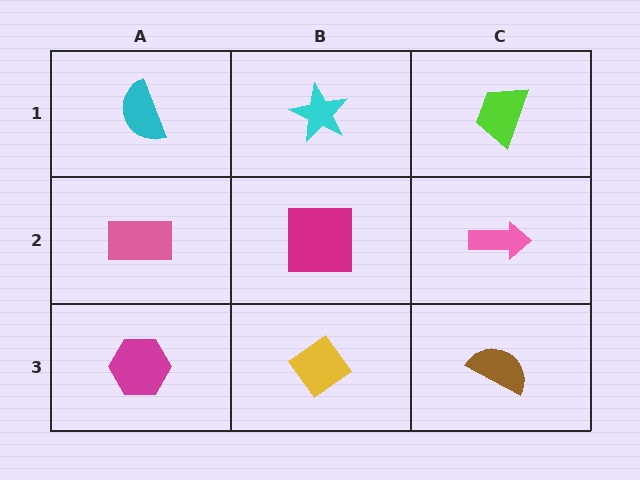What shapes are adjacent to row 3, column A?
A pink rectangle (row 2, column A), a yellow diamond (row 3, column B).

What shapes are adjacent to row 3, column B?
A magenta square (row 2, column B), a magenta hexagon (row 3, column A), a brown semicircle (row 3, column C).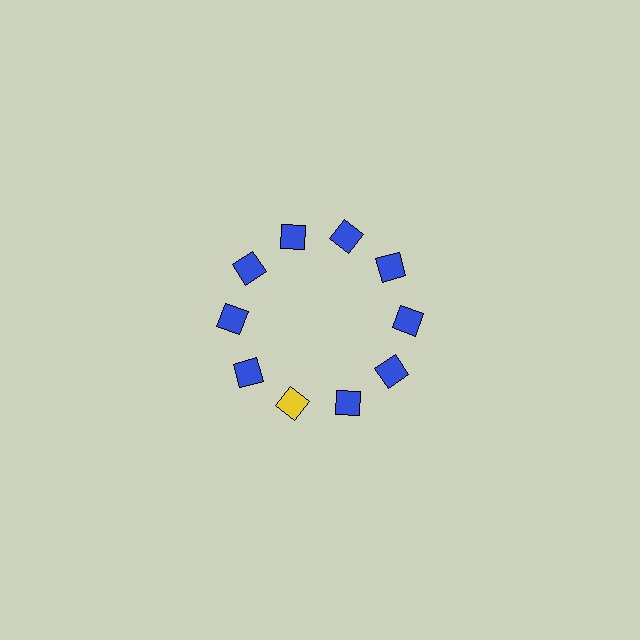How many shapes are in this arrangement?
There are 10 shapes arranged in a ring pattern.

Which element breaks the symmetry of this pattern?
The yellow square at roughly the 7 o'clock position breaks the symmetry. All other shapes are blue squares.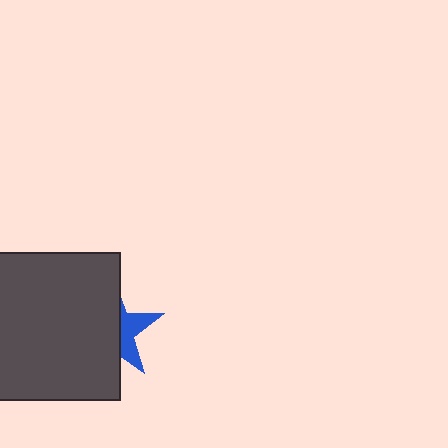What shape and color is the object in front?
The object in front is a dark gray square.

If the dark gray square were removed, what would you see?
You would see the complete blue star.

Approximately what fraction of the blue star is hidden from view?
Roughly 66% of the blue star is hidden behind the dark gray square.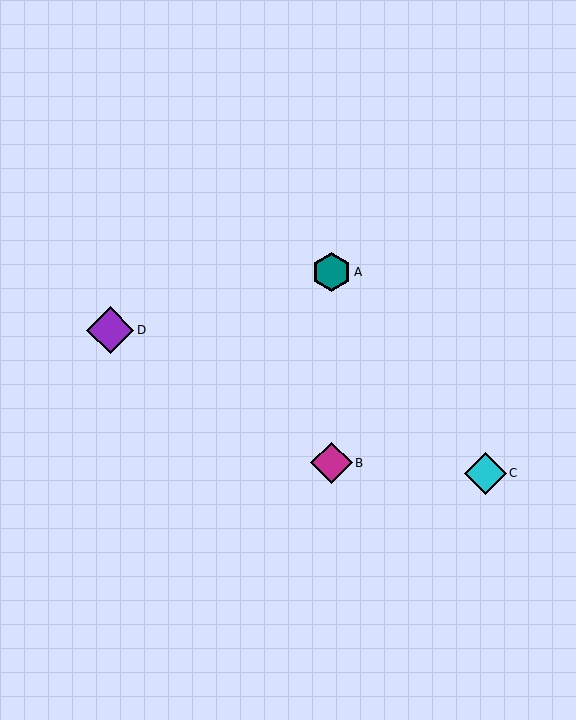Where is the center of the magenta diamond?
The center of the magenta diamond is at (332, 463).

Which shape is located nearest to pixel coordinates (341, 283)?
The teal hexagon (labeled A) at (332, 272) is nearest to that location.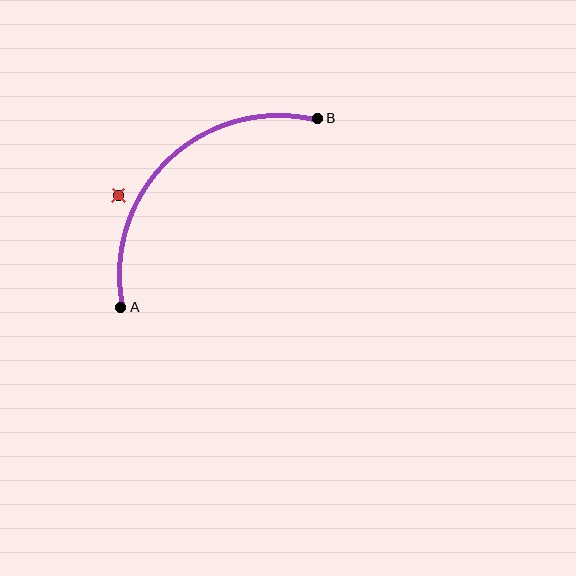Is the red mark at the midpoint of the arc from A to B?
No — the red mark does not lie on the arc at all. It sits slightly outside the curve.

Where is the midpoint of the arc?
The arc midpoint is the point on the curve farthest from the straight line joining A and B. It sits above and to the left of that line.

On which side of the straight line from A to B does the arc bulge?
The arc bulges above and to the left of the straight line connecting A and B.